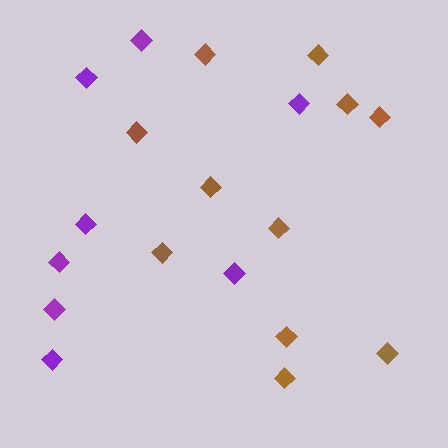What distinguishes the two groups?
There are 2 groups: one group of brown diamonds (11) and one group of purple diamonds (8).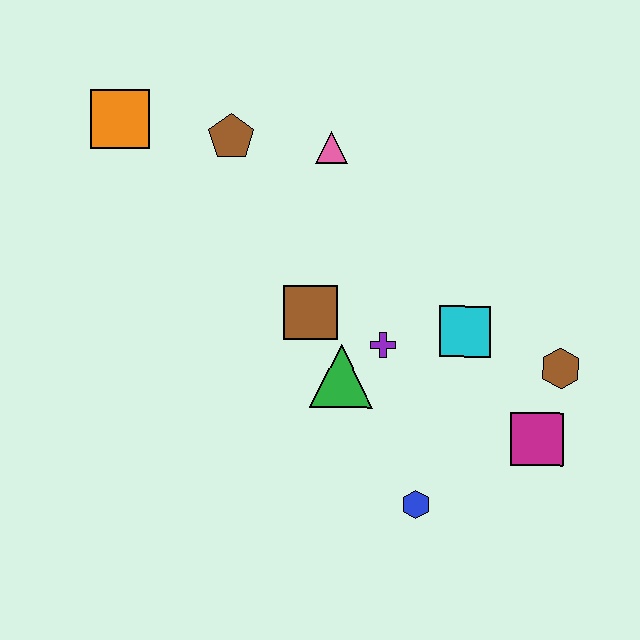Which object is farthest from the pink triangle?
The blue hexagon is farthest from the pink triangle.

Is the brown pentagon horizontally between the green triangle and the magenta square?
No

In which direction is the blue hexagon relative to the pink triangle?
The blue hexagon is below the pink triangle.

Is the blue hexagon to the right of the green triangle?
Yes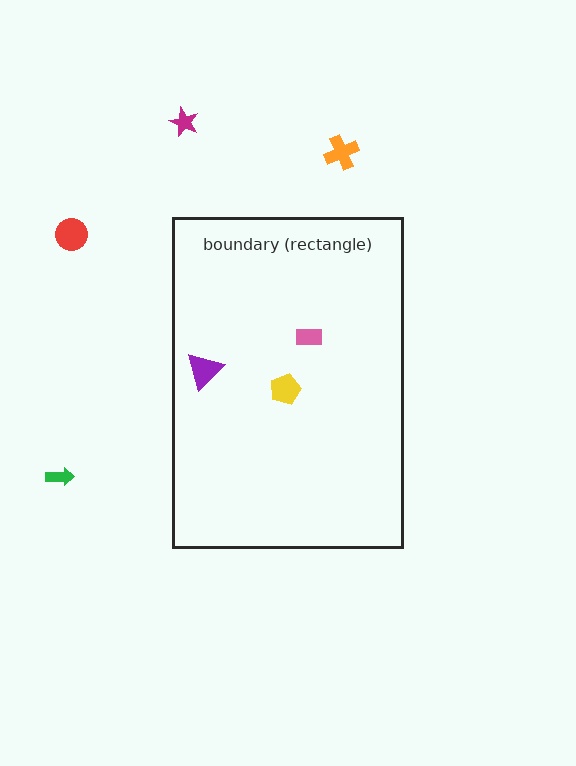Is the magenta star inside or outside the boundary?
Outside.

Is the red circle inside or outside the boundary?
Outside.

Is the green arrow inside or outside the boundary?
Outside.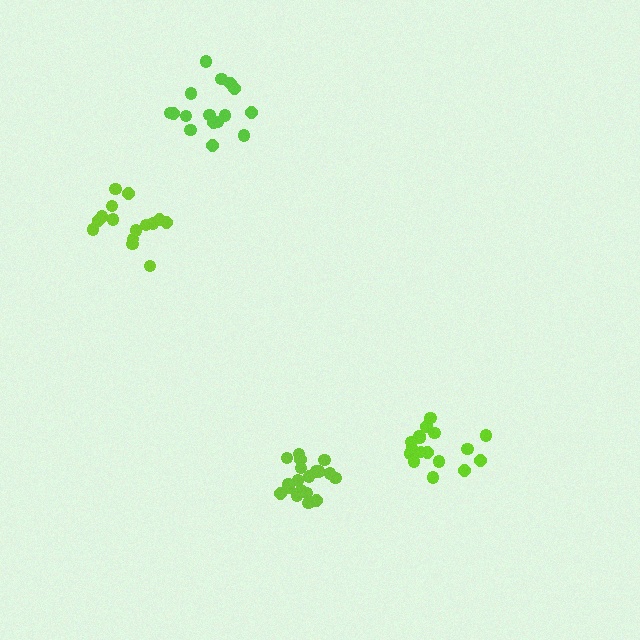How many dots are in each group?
Group 1: 16 dots, Group 2: 17 dots, Group 3: 19 dots, Group 4: 15 dots (67 total).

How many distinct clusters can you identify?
There are 4 distinct clusters.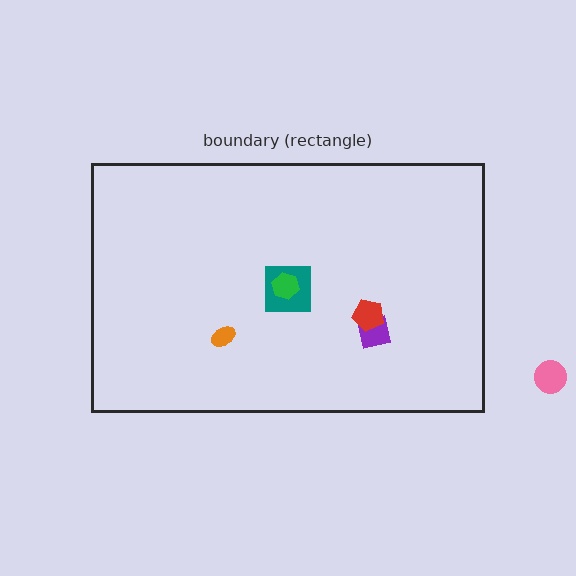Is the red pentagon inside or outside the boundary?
Inside.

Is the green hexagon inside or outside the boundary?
Inside.